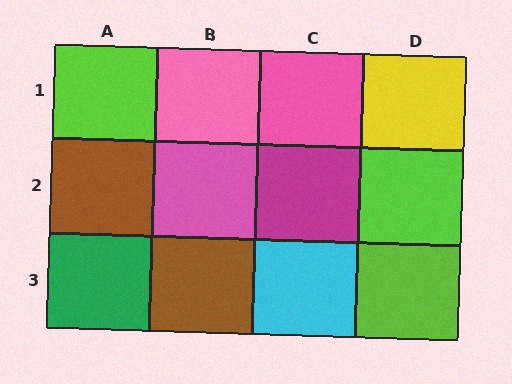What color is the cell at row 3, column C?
Cyan.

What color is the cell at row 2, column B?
Pink.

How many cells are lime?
3 cells are lime.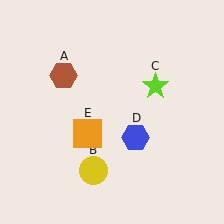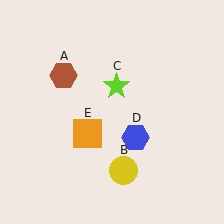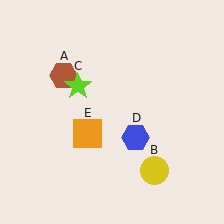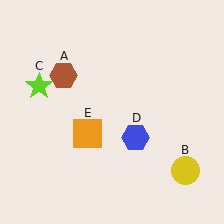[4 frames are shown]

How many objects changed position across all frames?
2 objects changed position: yellow circle (object B), lime star (object C).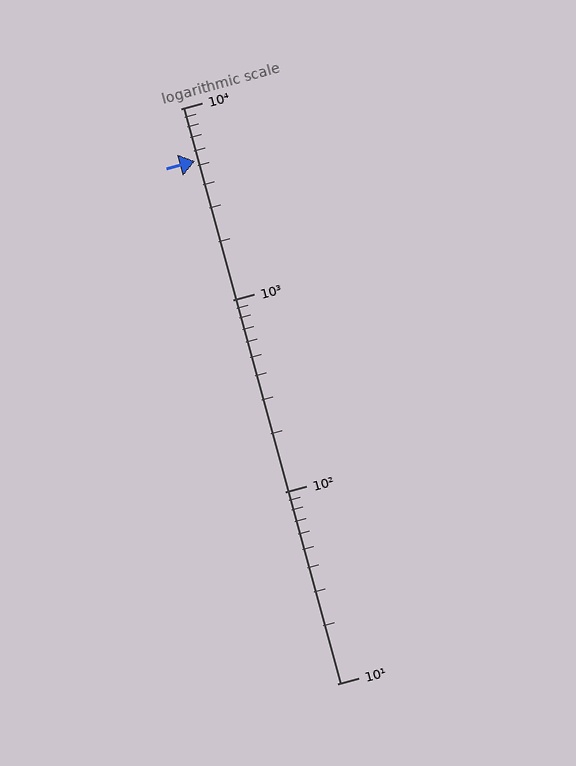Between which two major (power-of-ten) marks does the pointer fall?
The pointer is between 1000 and 10000.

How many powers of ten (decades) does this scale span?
The scale spans 3 decades, from 10 to 10000.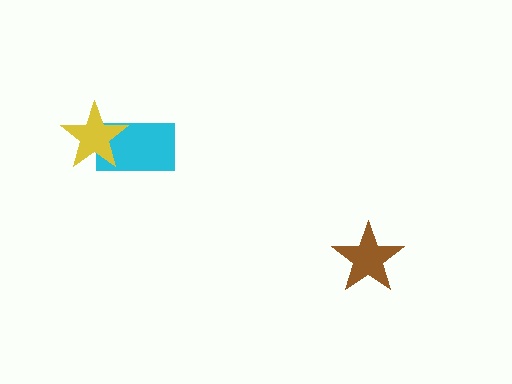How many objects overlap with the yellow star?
1 object overlaps with the yellow star.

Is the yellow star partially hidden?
No, no other shape covers it.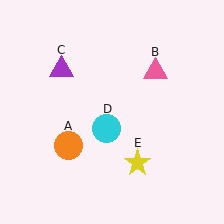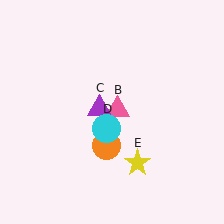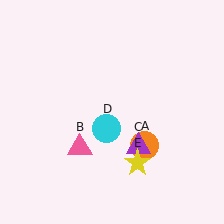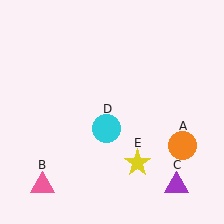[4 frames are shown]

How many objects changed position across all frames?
3 objects changed position: orange circle (object A), pink triangle (object B), purple triangle (object C).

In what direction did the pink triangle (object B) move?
The pink triangle (object B) moved down and to the left.